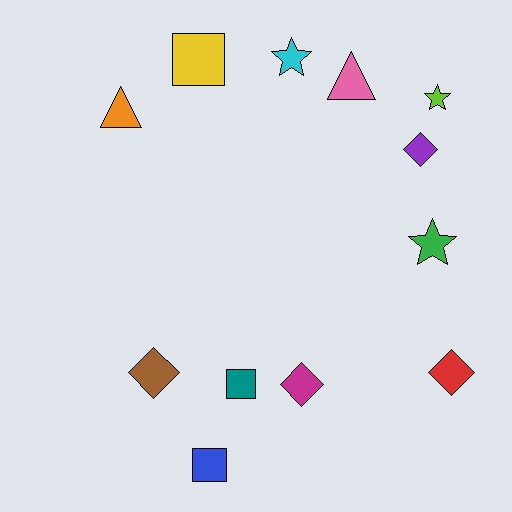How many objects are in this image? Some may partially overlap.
There are 12 objects.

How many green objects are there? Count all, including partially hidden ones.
There is 1 green object.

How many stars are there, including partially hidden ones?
There are 3 stars.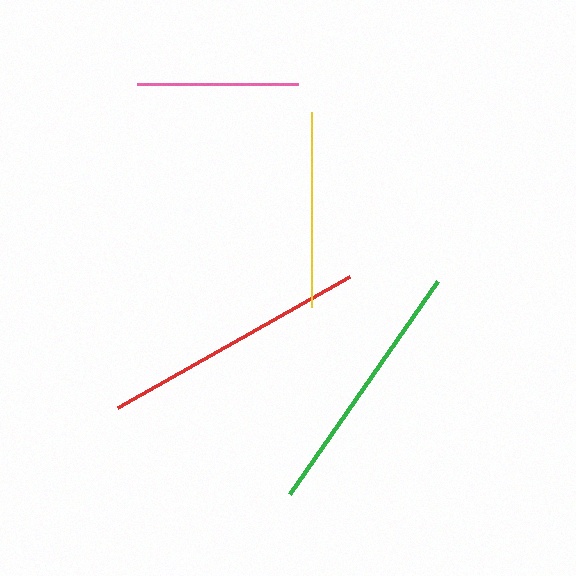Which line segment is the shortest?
The pink line is the shortest at approximately 161 pixels.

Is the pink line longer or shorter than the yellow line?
The yellow line is longer than the pink line.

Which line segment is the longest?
The red line is the longest at approximately 266 pixels.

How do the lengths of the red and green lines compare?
The red and green lines are approximately the same length.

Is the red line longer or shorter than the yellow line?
The red line is longer than the yellow line.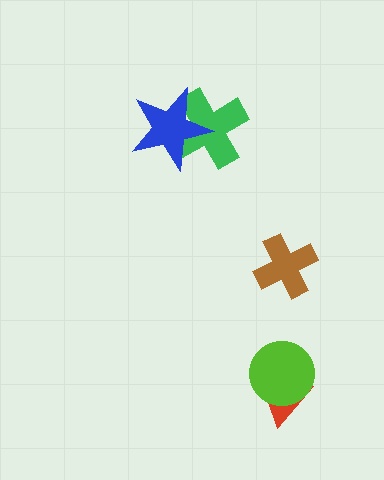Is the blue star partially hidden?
No, no other shape covers it.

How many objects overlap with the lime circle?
1 object overlaps with the lime circle.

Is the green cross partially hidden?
Yes, it is partially covered by another shape.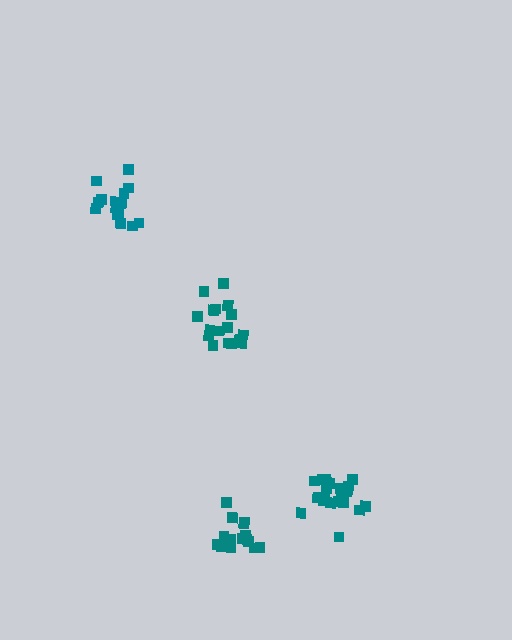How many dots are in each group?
Group 1: 17 dots, Group 2: 20 dots, Group 3: 16 dots, Group 4: 17 dots (70 total).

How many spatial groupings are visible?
There are 4 spatial groupings.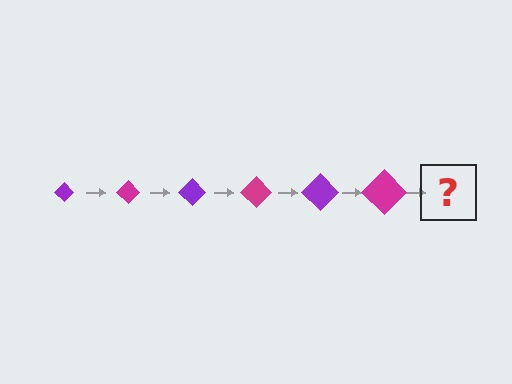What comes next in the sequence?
The next element should be a purple diamond, larger than the previous one.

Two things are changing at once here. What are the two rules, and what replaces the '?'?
The two rules are that the diamond grows larger each step and the color cycles through purple and magenta. The '?' should be a purple diamond, larger than the previous one.